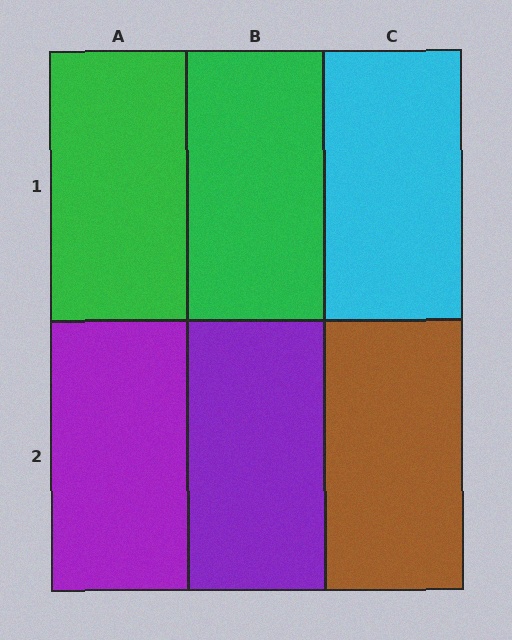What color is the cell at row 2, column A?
Purple.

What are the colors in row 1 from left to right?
Green, green, cyan.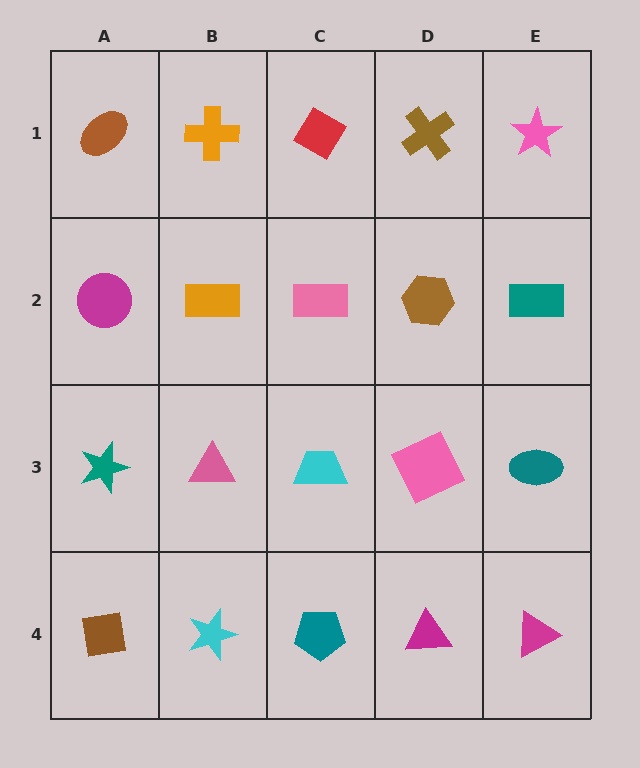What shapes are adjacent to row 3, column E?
A teal rectangle (row 2, column E), a magenta triangle (row 4, column E), a pink square (row 3, column D).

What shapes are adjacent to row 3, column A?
A magenta circle (row 2, column A), a brown square (row 4, column A), a pink triangle (row 3, column B).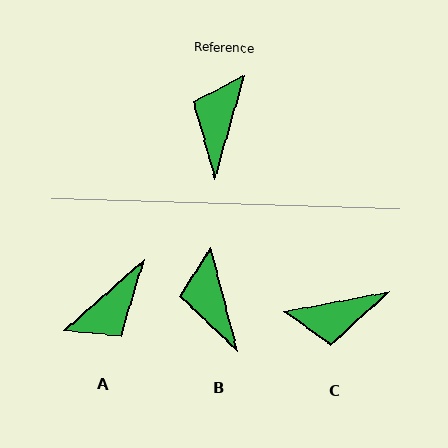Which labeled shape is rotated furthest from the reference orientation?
A, about 147 degrees away.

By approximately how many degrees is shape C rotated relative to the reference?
Approximately 117 degrees counter-clockwise.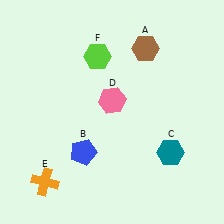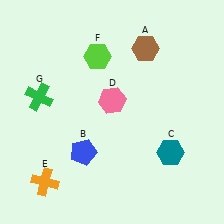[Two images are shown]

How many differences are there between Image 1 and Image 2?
There is 1 difference between the two images.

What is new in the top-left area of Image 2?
A green cross (G) was added in the top-left area of Image 2.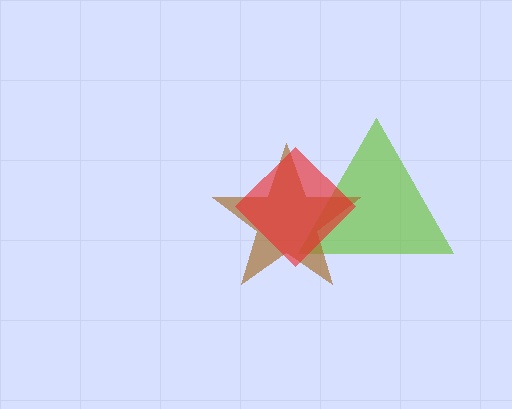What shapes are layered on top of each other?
The layered shapes are: a lime triangle, a brown star, a red diamond.